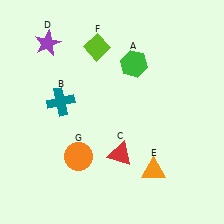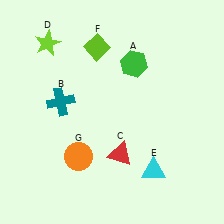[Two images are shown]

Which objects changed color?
D changed from purple to lime. E changed from orange to cyan.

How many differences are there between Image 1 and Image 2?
There are 2 differences between the two images.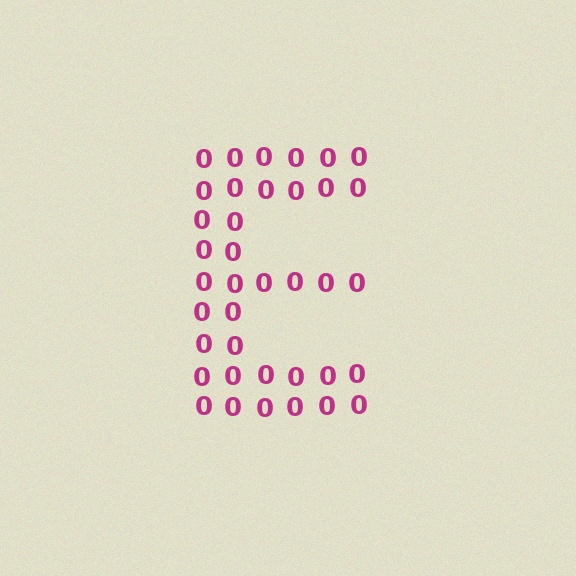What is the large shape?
The large shape is the letter E.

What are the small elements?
The small elements are digit 0's.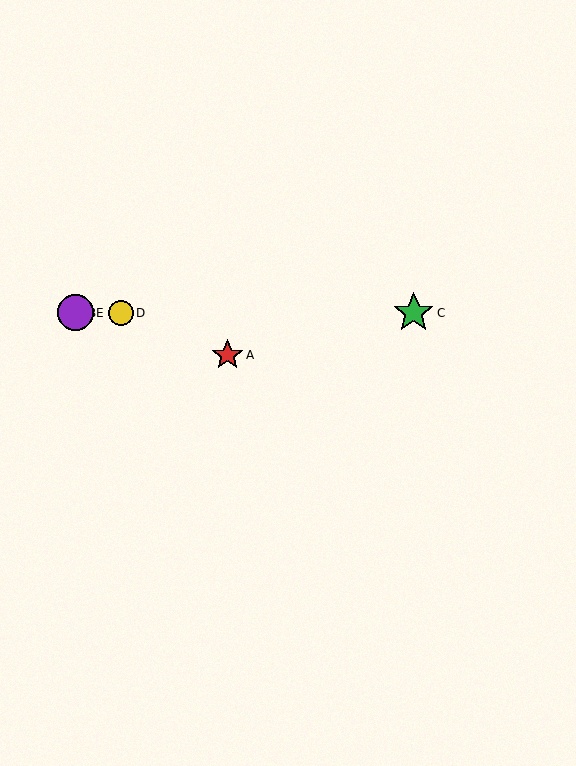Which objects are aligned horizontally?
Objects B, C, D, E are aligned horizontally.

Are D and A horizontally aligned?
No, D is at y≈313 and A is at y≈355.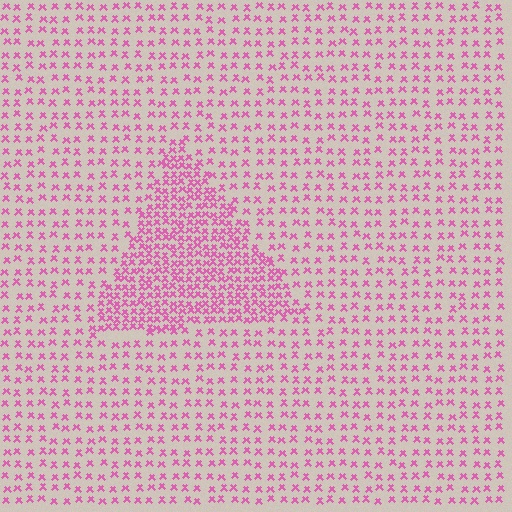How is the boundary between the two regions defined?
The boundary is defined by a change in element density (approximately 2.2x ratio). All elements are the same color, size, and shape.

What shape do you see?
I see a triangle.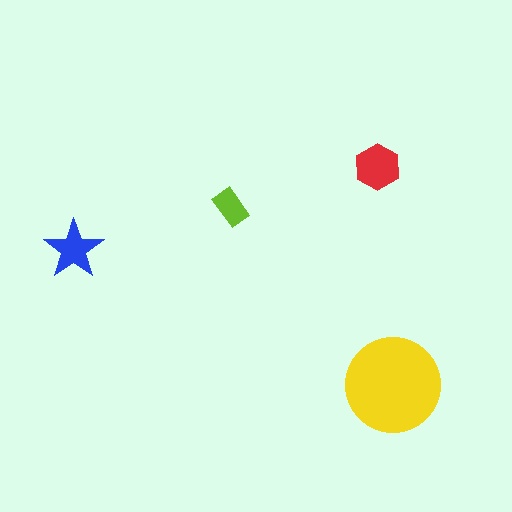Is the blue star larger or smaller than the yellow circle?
Smaller.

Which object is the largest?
The yellow circle.